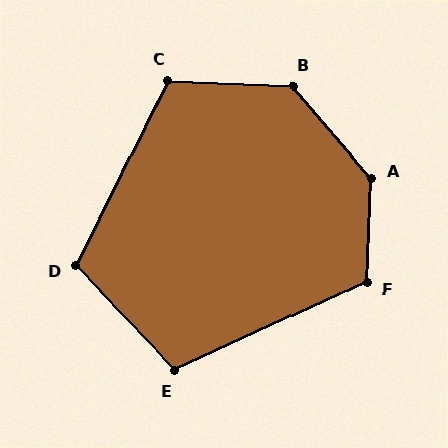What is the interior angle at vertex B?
Approximately 133 degrees (obtuse).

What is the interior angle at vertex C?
Approximately 114 degrees (obtuse).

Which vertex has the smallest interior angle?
E, at approximately 109 degrees.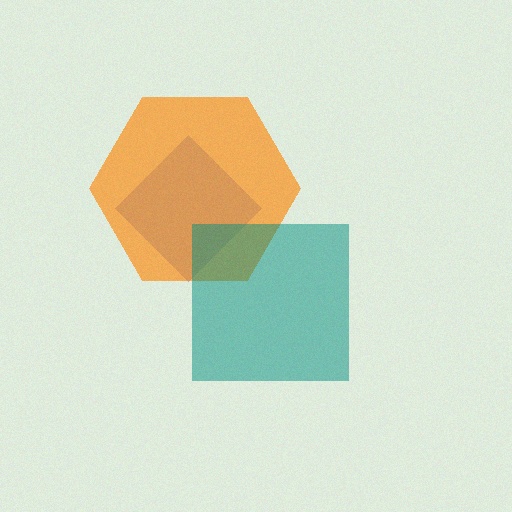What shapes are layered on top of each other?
The layered shapes are: a blue diamond, an orange hexagon, a teal square.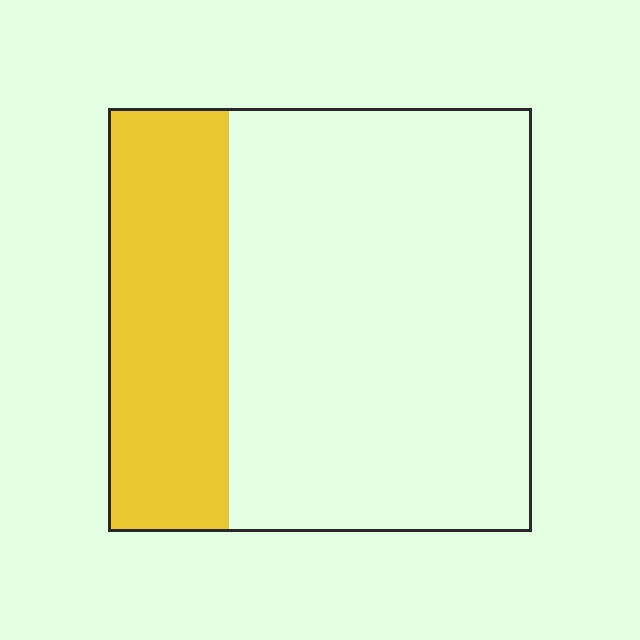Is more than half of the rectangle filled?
No.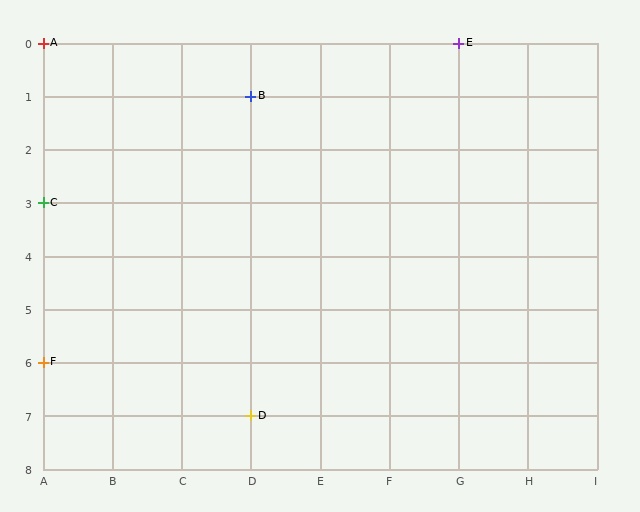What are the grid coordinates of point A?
Point A is at grid coordinates (A, 0).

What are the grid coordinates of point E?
Point E is at grid coordinates (G, 0).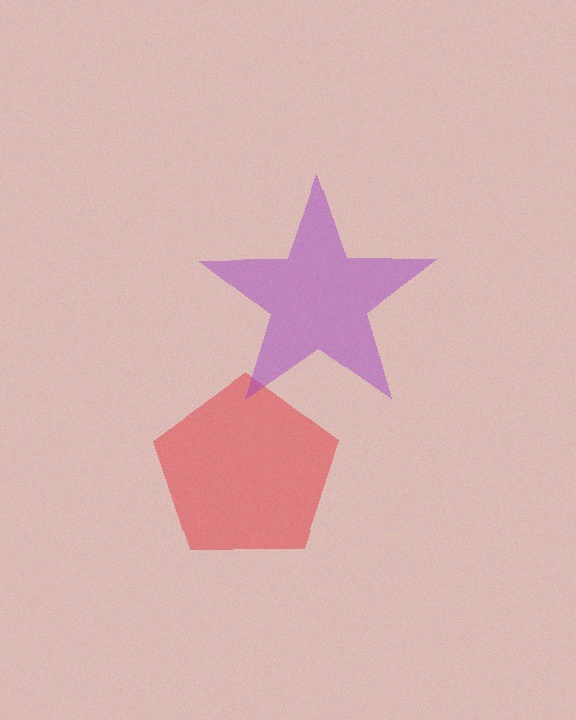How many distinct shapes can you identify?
There are 2 distinct shapes: a red pentagon, a purple star.